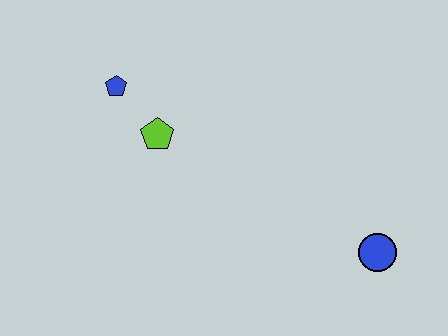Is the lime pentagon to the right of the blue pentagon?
Yes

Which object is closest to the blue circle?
The lime pentagon is closest to the blue circle.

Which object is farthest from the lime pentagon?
The blue circle is farthest from the lime pentagon.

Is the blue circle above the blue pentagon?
No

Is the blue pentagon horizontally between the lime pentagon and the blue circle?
No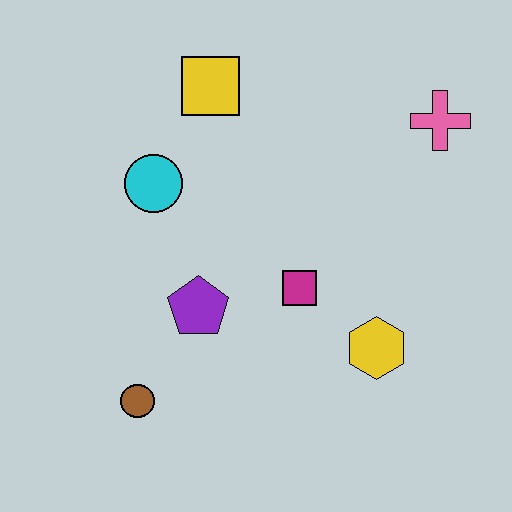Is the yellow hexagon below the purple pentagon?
Yes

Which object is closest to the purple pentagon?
The magenta square is closest to the purple pentagon.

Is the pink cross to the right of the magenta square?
Yes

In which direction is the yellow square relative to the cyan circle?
The yellow square is above the cyan circle.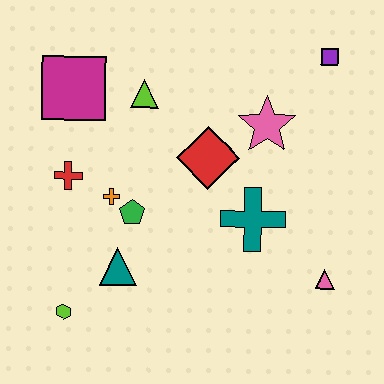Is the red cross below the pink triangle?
No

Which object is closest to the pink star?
The red diamond is closest to the pink star.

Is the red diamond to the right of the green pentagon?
Yes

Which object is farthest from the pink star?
The lime hexagon is farthest from the pink star.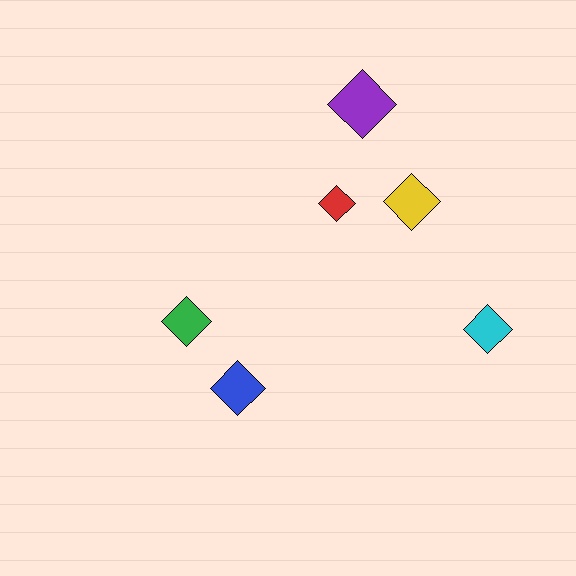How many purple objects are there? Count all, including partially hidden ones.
There is 1 purple object.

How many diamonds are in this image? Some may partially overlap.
There are 6 diamonds.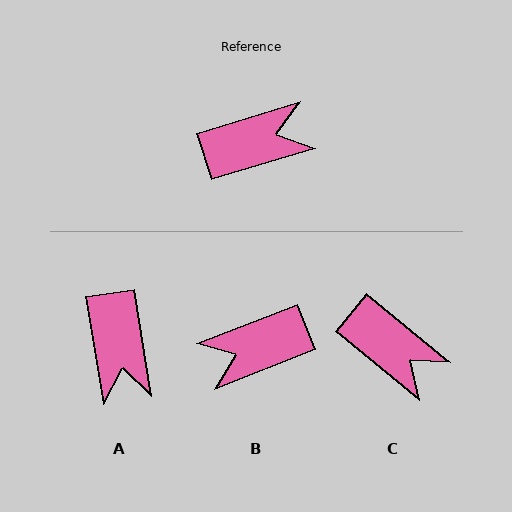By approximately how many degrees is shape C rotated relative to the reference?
Approximately 56 degrees clockwise.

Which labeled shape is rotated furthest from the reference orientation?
B, about 176 degrees away.